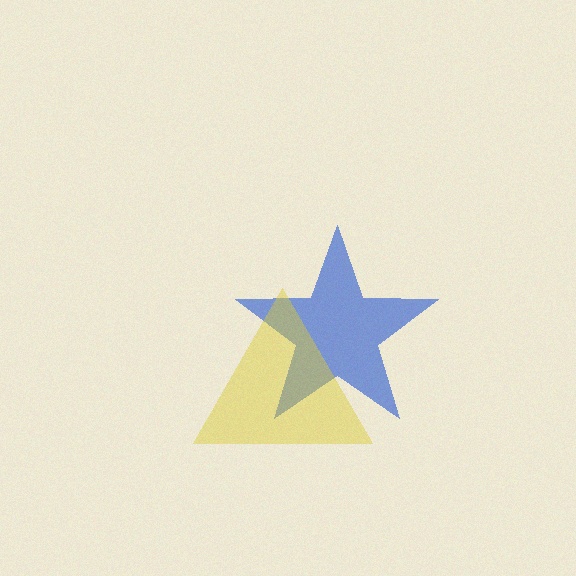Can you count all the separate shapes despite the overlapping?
Yes, there are 2 separate shapes.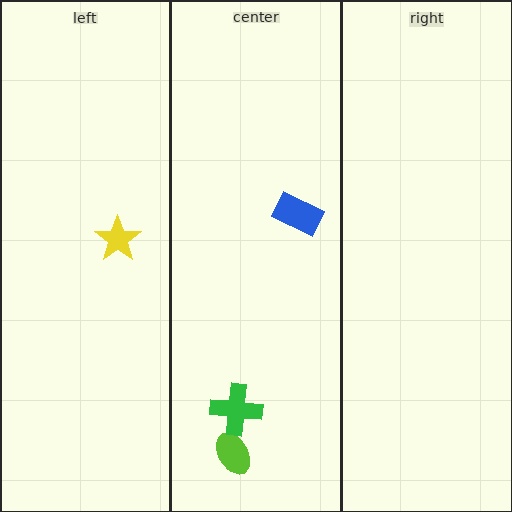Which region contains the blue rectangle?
The center region.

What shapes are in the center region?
The lime ellipse, the green cross, the blue rectangle.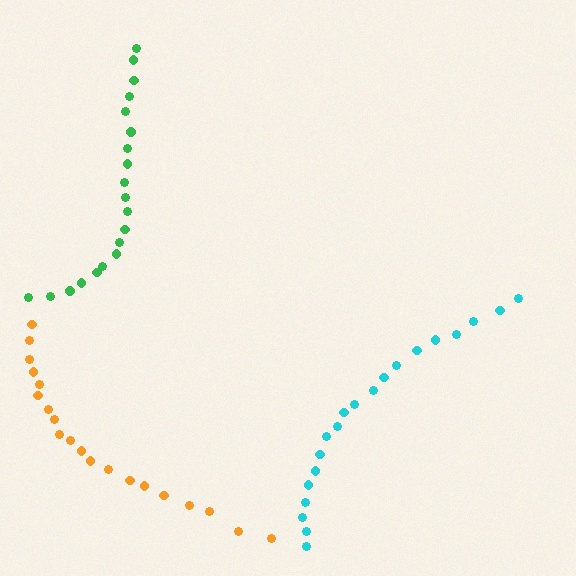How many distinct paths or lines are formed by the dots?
There are 3 distinct paths.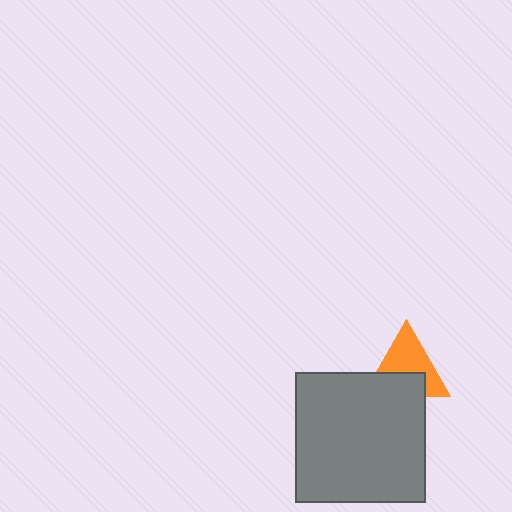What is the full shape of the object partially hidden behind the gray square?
The partially hidden object is an orange triangle.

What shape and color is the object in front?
The object in front is a gray square.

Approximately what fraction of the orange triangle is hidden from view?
Roughly 41% of the orange triangle is hidden behind the gray square.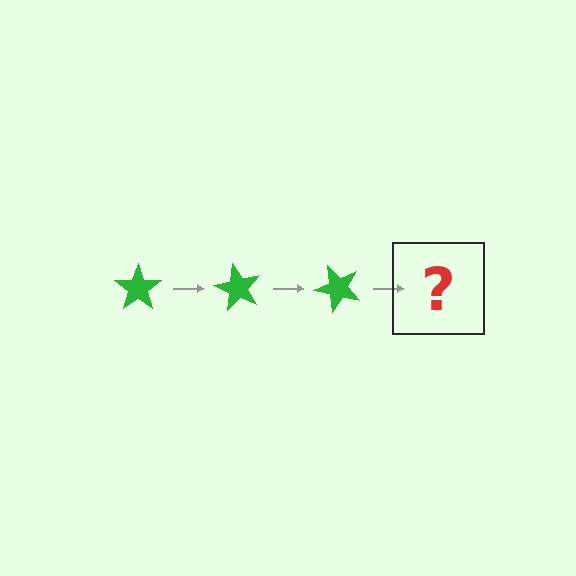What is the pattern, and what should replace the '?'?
The pattern is that the star rotates 60 degrees each step. The '?' should be a green star rotated 180 degrees.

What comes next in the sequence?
The next element should be a green star rotated 180 degrees.